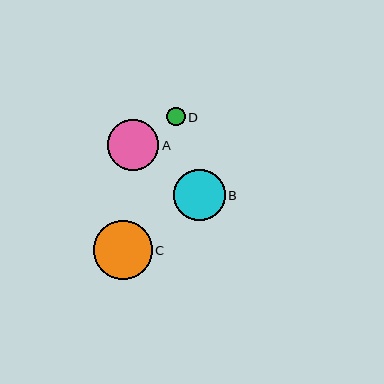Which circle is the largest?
Circle C is the largest with a size of approximately 59 pixels.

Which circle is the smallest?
Circle D is the smallest with a size of approximately 19 pixels.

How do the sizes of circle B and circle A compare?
Circle B and circle A are approximately the same size.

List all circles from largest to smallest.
From largest to smallest: C, B, A, D.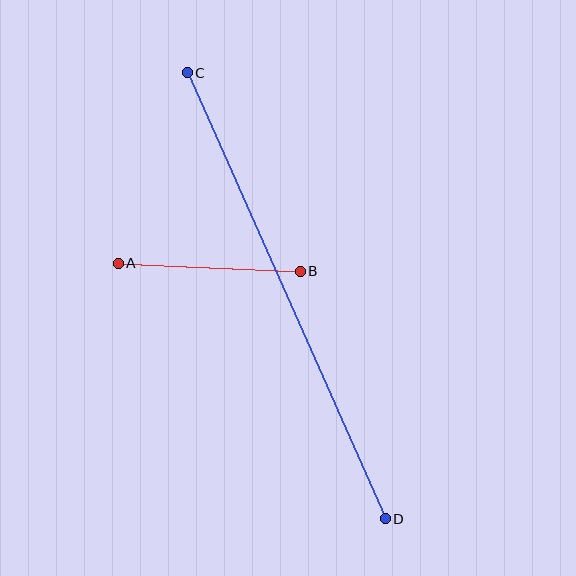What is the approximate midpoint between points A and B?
The midpoint is at approximately (209, 267) pixels.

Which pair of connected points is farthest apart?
Points C and D are farthest apart.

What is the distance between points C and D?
The distance is approximately 488 pixels.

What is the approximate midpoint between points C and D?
The midpoint is at approximately (286, 296) pixels.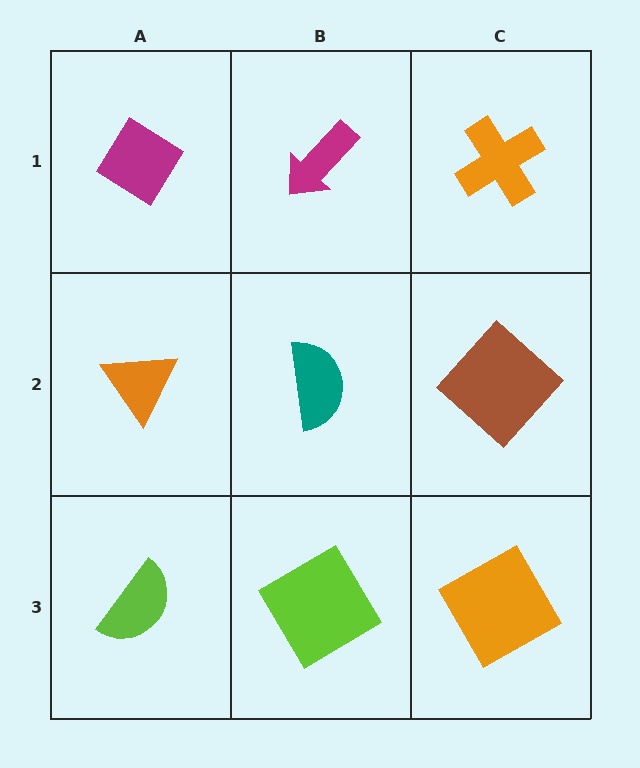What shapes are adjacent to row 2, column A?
A magenta diamond (row 1, column A), a lime semicircle (row 3, column A), a teal semicircle (row 2, column B).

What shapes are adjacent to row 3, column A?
An orange triangle (row 2, column A), a lime diamond (row 3, column B).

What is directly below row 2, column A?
A lime semicircle.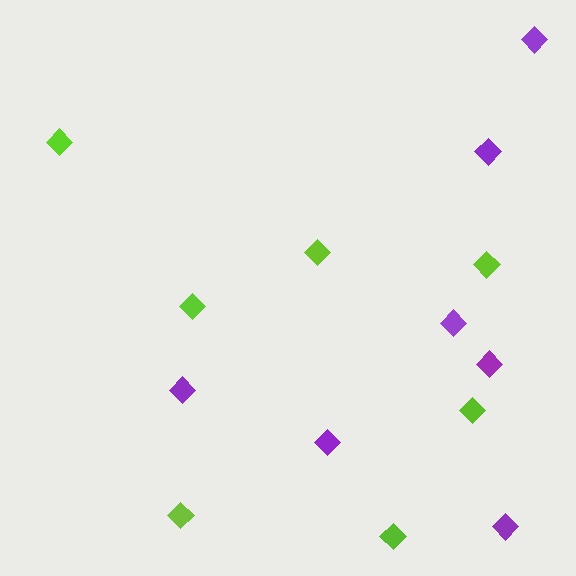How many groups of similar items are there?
There are 2 groups: one group of lime diamonds (7) and one group of purple diamonds (7).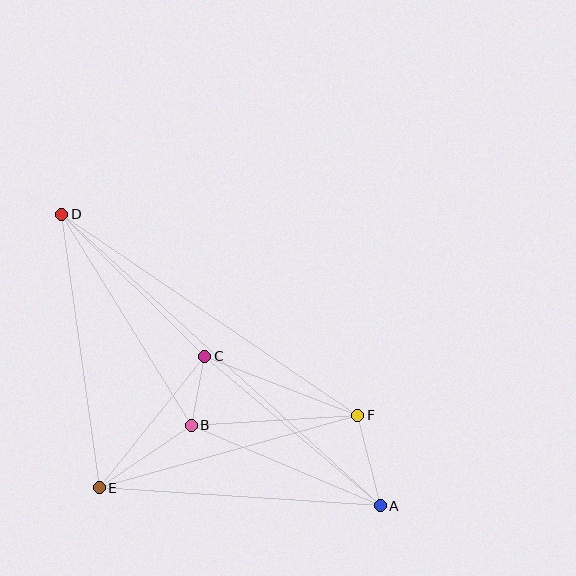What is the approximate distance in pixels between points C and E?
The distance between C and E is approximately 168 pixels.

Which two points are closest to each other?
Points B and C are closest to each other.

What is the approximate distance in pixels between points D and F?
The distance between D and F is approximately 358 pixels.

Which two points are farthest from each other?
Points A and D are farthest from each other.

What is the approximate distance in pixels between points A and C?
The distance between A and C is approximately 231 pixels.